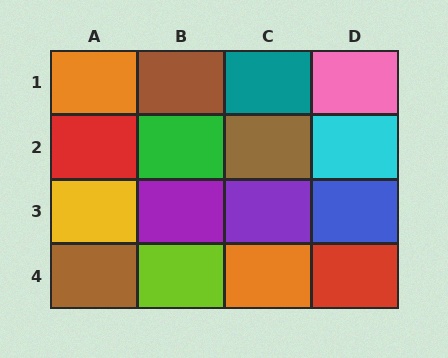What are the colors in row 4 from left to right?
Brown, lime, orange, red.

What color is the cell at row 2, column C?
Brown.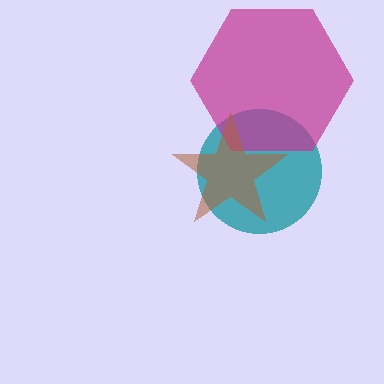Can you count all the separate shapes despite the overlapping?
Yes, there are 3 separate shapes.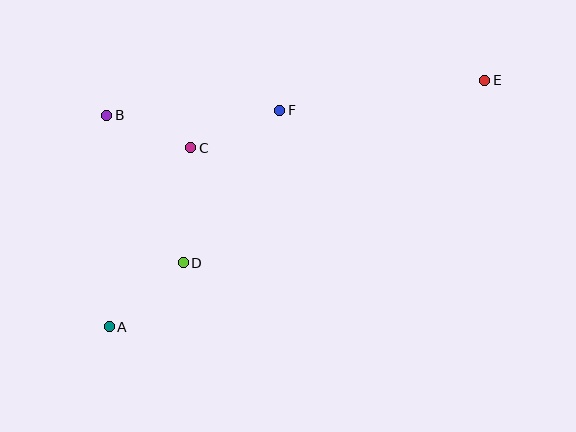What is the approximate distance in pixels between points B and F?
The distance between B and F is approximately 173 pixels.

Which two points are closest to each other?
Points B and C are closest to each other.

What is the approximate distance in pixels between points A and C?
The distance between A and C is approximately 197 pixels.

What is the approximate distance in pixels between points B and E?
The distance between B and E is approximately 379 pixels.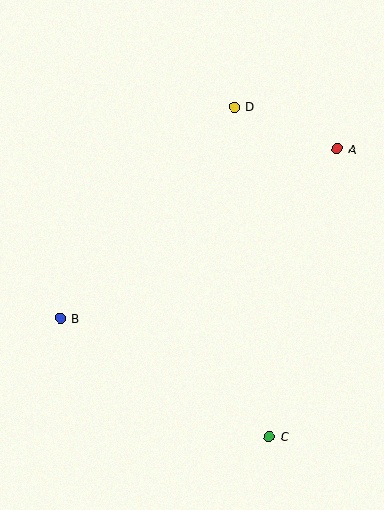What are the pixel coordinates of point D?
Point D is at (235, 107).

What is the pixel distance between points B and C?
The distance between B and C is 240 pixels.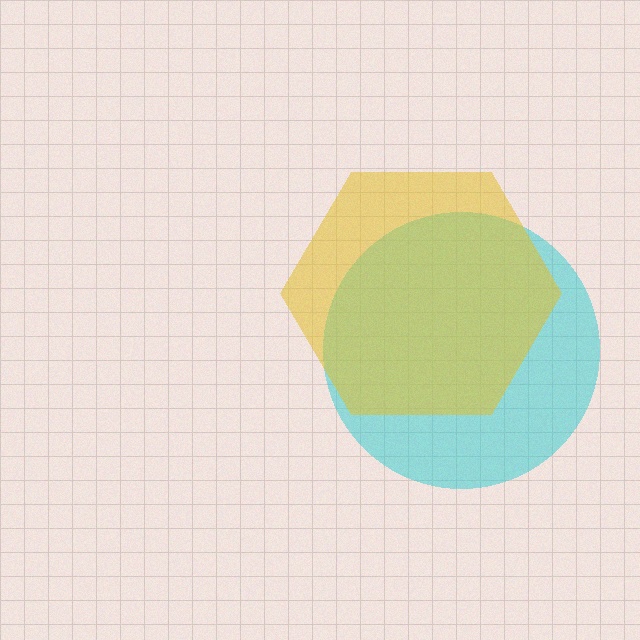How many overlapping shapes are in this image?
There are 2 overlapping shapes in the image.